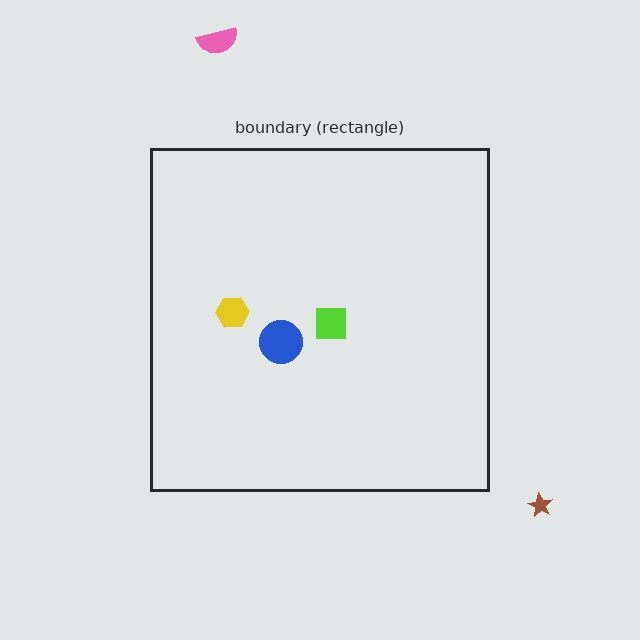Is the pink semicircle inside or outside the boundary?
Outside.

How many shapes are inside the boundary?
3 inside, 2 outside.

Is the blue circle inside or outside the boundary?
Inside.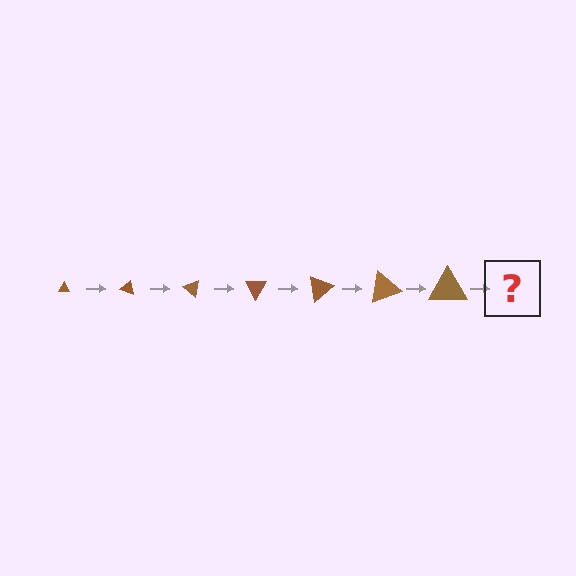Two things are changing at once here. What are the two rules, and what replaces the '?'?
The two rules are that the triangle grows larger each step and it rotates 20 degrees each step. The '?' should be a triangle, larger than the previous one and rotated 140 degrees from the start.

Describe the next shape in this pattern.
It should be a triangle, larger than the previous one and rotated 140 degrees from the start.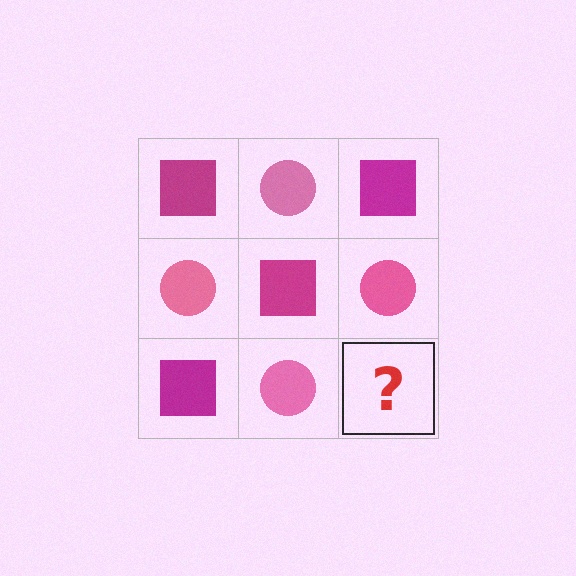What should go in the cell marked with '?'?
The missing cell should contain a magenta square.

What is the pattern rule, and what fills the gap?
The rule is that it alternates magenta square and pink circle in a checkerboard pattern. The gap should be filled with a magenta square.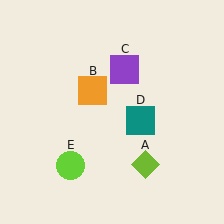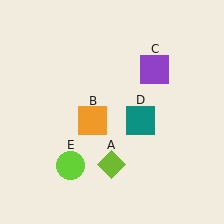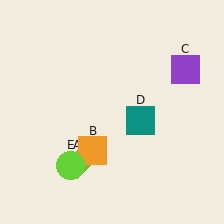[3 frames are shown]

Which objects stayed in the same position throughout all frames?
Teal square (object D) and lime circle (object E) remained stationary.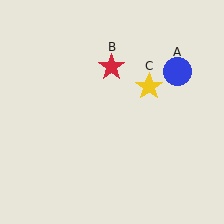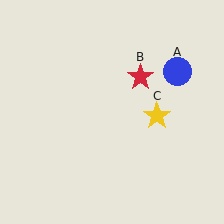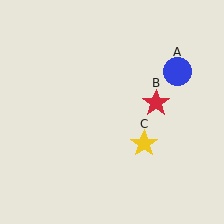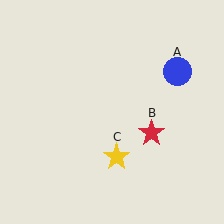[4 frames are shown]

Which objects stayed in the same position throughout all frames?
Blue circle (object A) remained stationary.